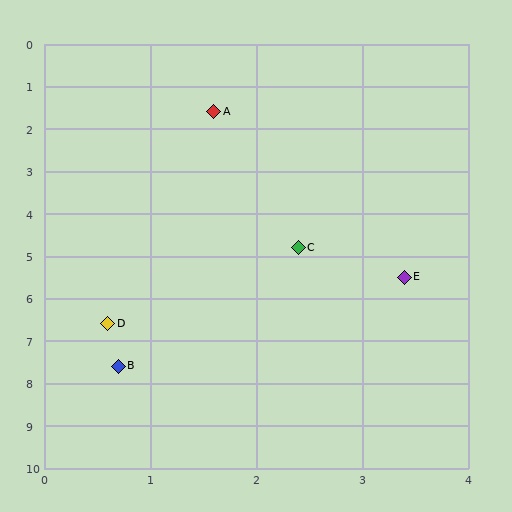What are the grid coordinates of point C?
Point C is at approximately (2.4, 4.8).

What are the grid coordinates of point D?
Point D is at approximately (0.6, 6.6).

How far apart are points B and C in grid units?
Points B and C are about 3.3 grid units apart.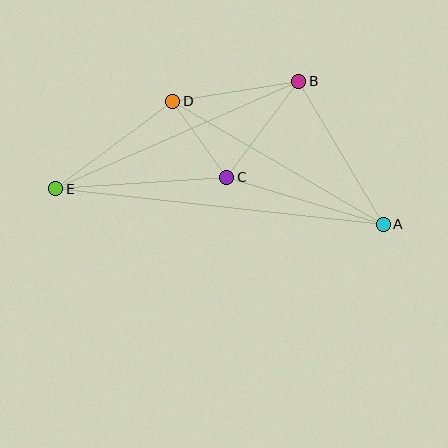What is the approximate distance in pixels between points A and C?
The distance between A and C is approximately 163 pixels.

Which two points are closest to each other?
Points C and D are closest to each other.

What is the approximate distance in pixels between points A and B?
The distance between A and B is approximately 166 pixels.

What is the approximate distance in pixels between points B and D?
The distance between B and D is approximately 128 pixels.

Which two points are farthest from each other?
Points A and E are farthest from each other.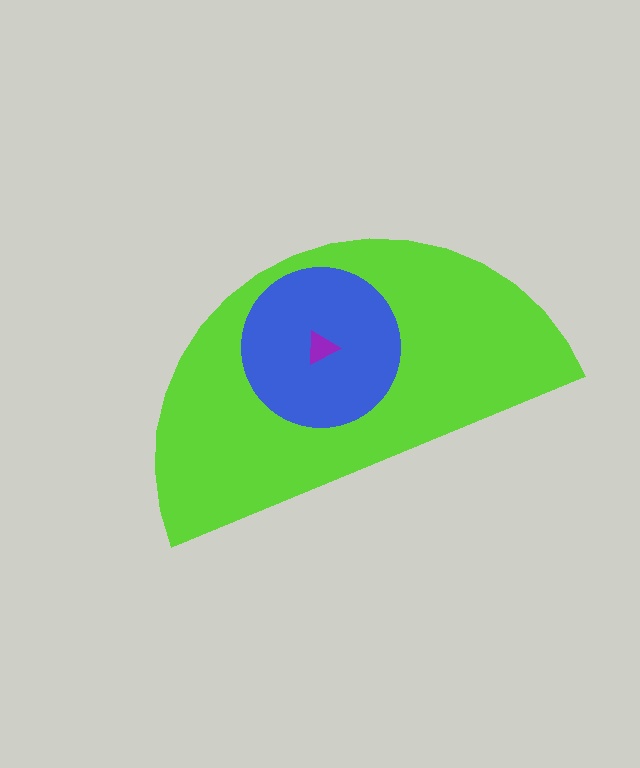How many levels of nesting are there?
3.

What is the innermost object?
The purple triangle.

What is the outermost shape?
The lime semicircle.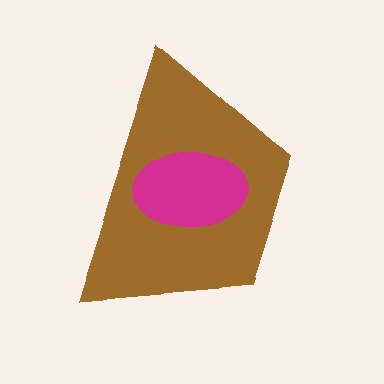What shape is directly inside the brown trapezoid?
The magenta ellipse.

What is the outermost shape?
The brown trapezoid.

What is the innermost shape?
The magenta ellipse.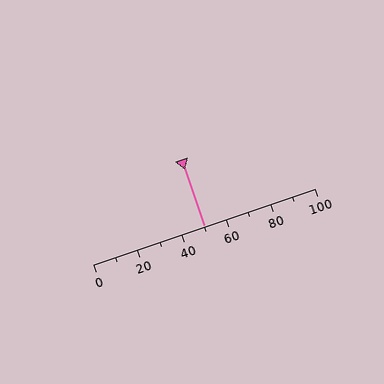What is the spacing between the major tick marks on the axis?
The major ticks are spaced 20 apart.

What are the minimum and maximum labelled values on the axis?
The axis runs from 0 to 100.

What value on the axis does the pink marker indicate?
The marker indicates approximately 50.